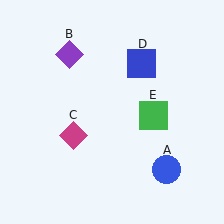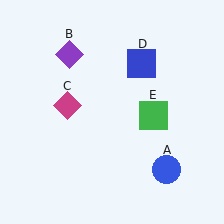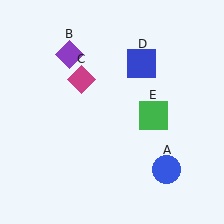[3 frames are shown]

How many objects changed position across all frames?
1 object changed position: magenta diamond (object C).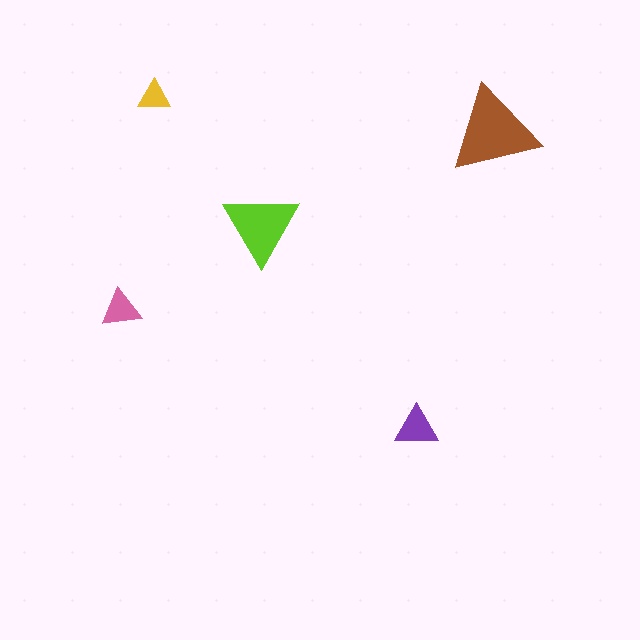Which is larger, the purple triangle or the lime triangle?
The lime one.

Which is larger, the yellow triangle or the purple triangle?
The purple one.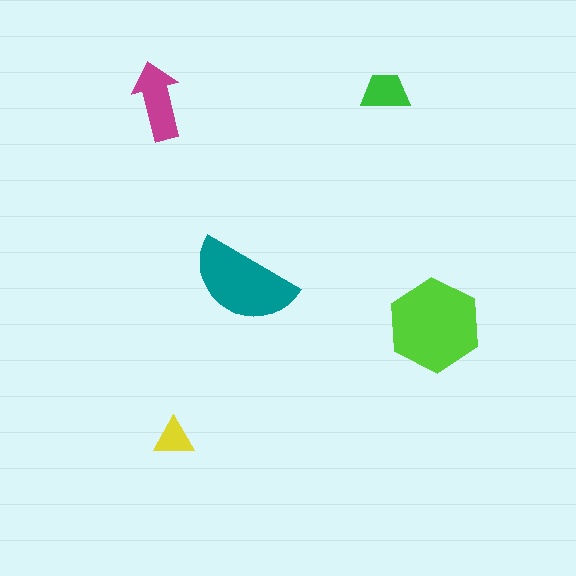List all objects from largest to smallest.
The lime hexagon, the teal semicircle, the magenta arrow, the green trapezoid, the yellow triangle.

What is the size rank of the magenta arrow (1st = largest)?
3rd.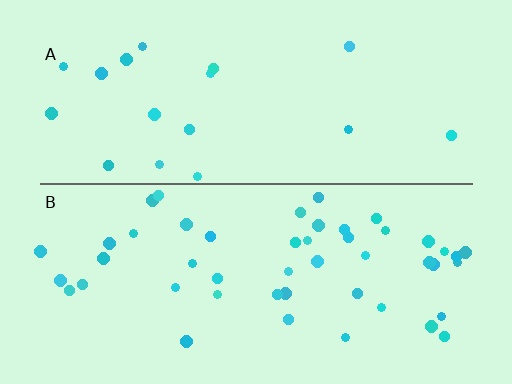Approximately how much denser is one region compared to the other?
Approximately 2.6× — region B over region A.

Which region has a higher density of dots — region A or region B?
B (the bottom).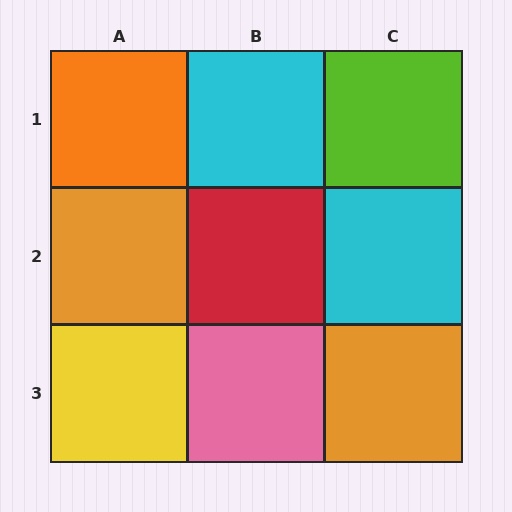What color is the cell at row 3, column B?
Pink.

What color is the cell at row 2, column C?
Cyan.